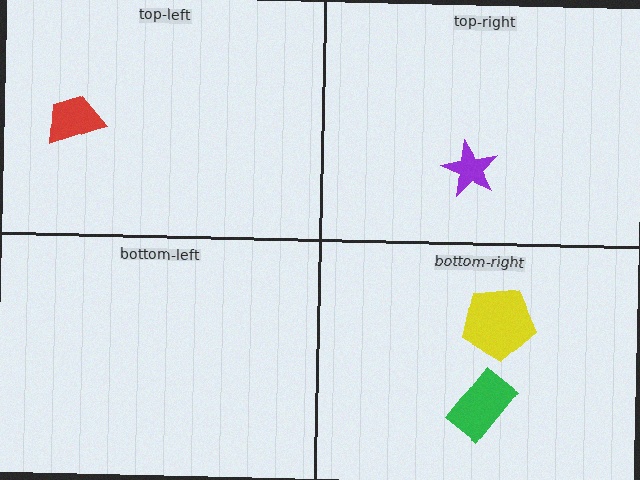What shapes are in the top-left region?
The red trapezoid.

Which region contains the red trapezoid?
The top-left region.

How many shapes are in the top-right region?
1.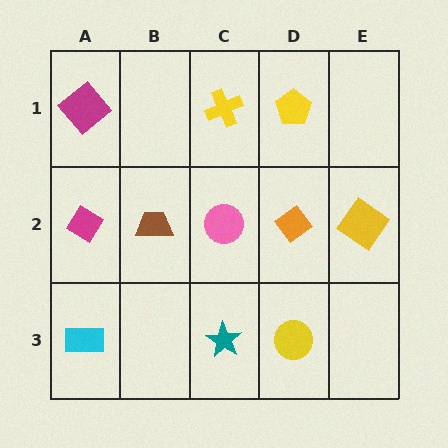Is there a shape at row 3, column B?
No, that cell is empty.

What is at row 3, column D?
A yellow circle.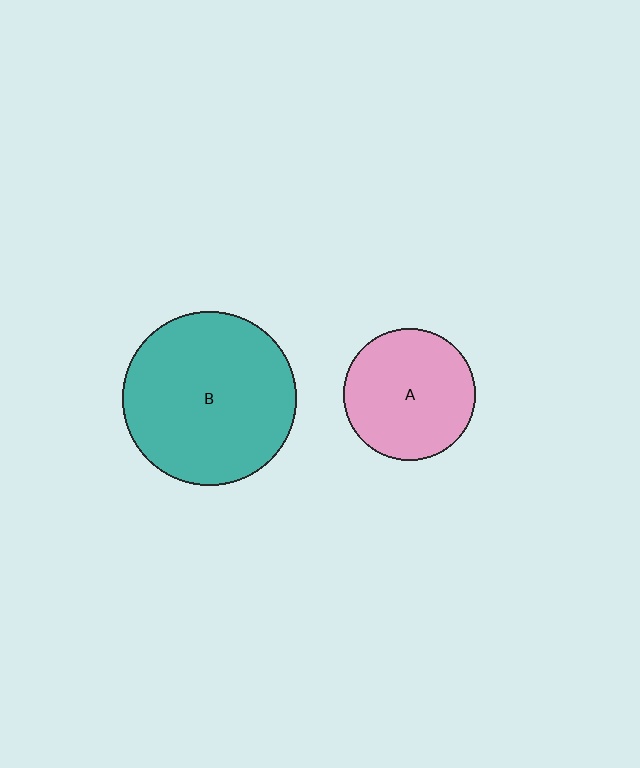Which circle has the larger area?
Circle B (teal).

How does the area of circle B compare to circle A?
Approximately 1.7 times.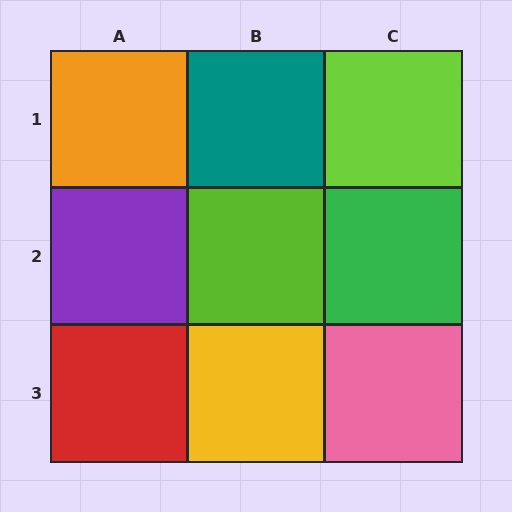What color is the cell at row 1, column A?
Orange.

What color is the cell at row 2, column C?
Green.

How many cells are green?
1 cell is green.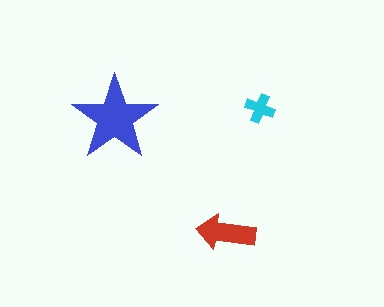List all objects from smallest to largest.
The cyan cross, the red arrow, the blue star.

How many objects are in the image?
There are 3 objects in the image.